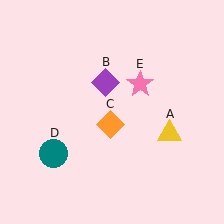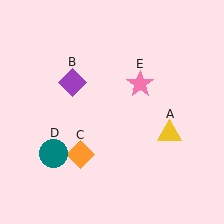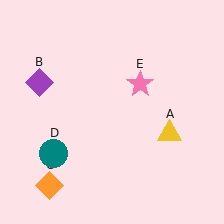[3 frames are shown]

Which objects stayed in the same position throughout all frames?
Yellow triangle (object A) and teal circle (object D) and pink star (object E) remained stationary.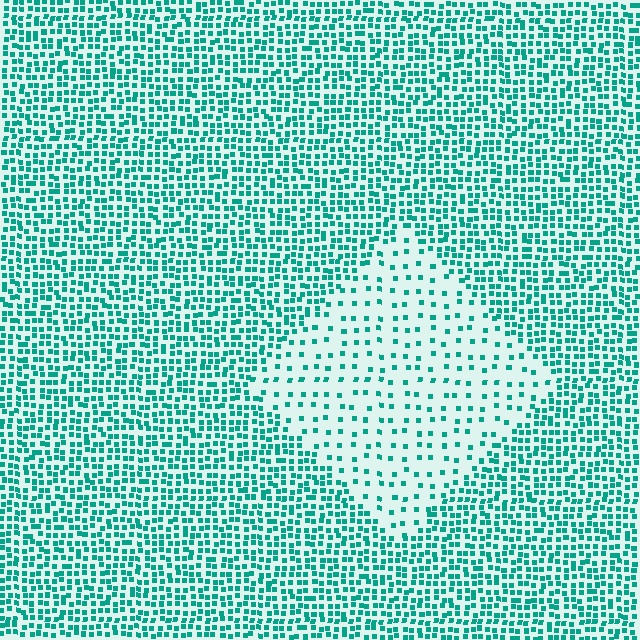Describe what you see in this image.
The image contains small teal elements arranged at two different densities. A diamond-shaped region is visible where the elements are less densely packed than the surrounding area.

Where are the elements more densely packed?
The elements are more densely packed outside the diamond boundary.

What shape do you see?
I see a diamond.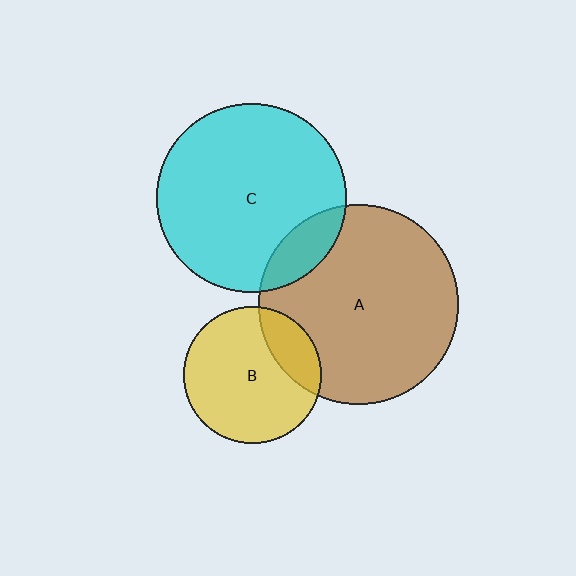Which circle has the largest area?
Circle A (brown).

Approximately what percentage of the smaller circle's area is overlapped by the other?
Approximately 15%.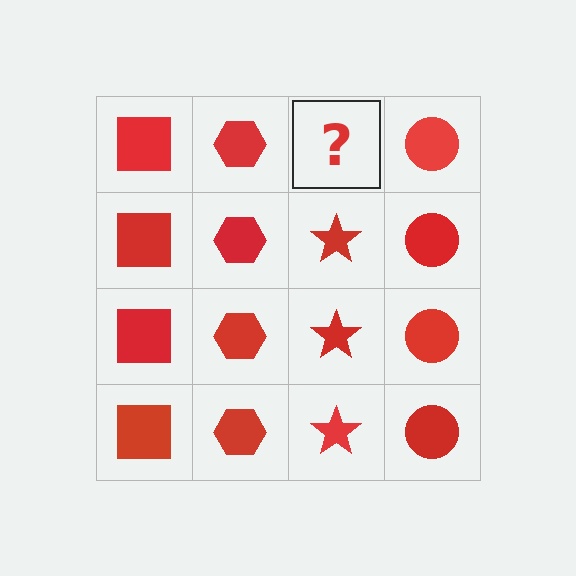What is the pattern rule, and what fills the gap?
The rule is that each column has a consistent shape. The gap should be filled with a red star.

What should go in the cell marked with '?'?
The missing cell should contain a red star.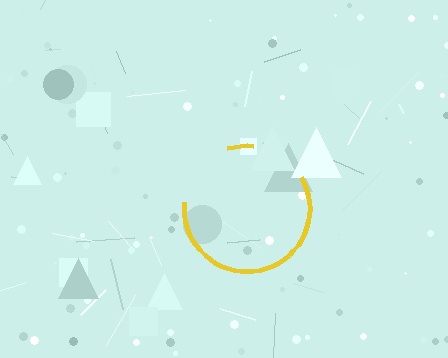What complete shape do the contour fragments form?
The contour fragments form a circle.